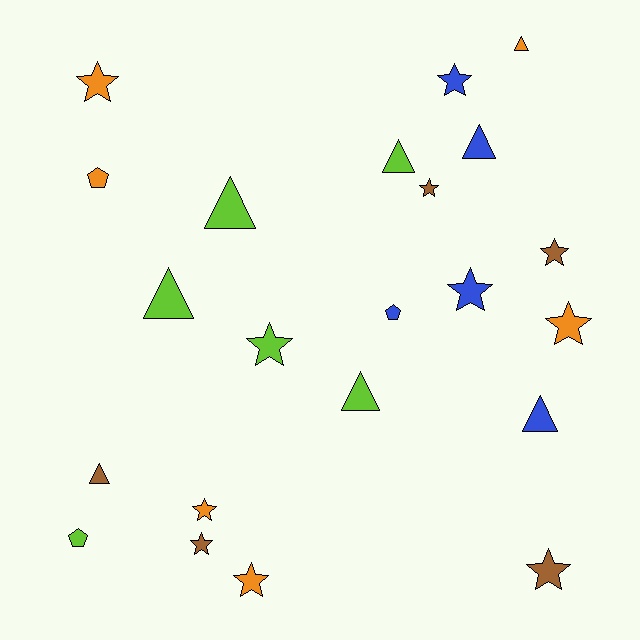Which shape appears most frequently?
Star, with 11 objects.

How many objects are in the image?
There are 22 objects.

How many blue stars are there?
There are 2 blue stars.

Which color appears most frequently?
Orange, with 6 objects.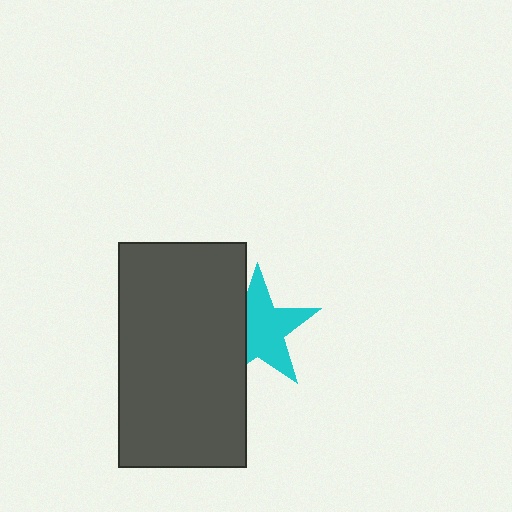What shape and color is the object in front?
The object in front is a dark gray rectangle.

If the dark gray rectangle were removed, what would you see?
You would see the complete cyan star.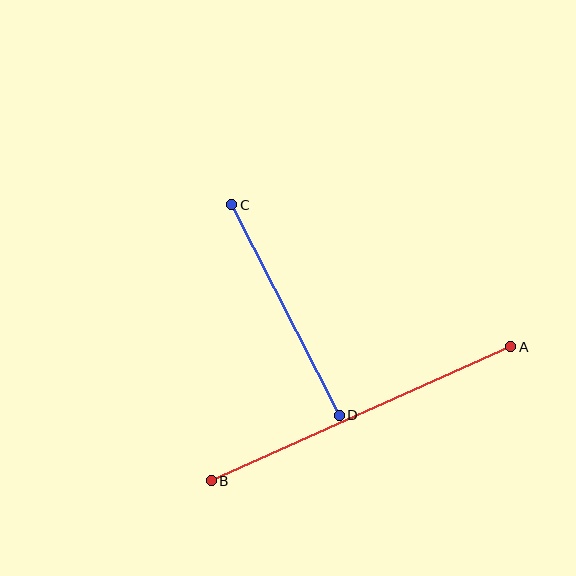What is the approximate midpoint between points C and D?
The midpoint is at approximately (285, 310) pixels.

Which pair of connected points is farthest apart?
Points A and B are farthest apart.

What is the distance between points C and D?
The distance is approximately 236 pixels.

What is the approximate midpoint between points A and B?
The midpoint is at approximately (361, 414) pixels.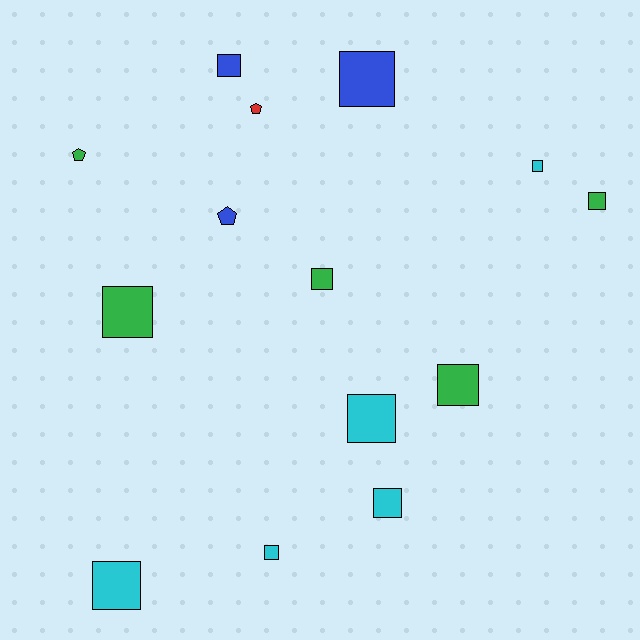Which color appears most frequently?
Green, with 5 objects.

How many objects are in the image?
There are 14 objects.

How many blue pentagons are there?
There is 1 blue pentagon.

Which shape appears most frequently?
Square, with 11 objects.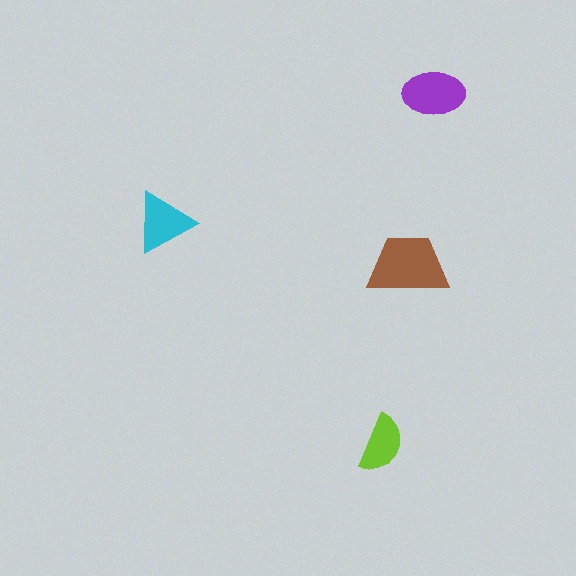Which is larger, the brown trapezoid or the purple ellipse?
The brown trapezoid.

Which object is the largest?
The brown trapezoid.